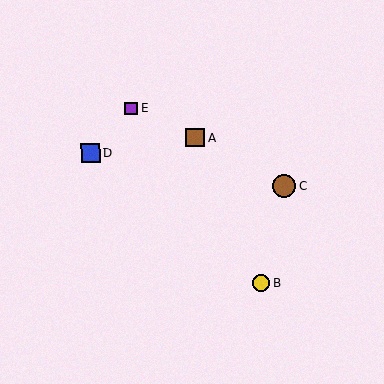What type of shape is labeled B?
Shape B is a yellow circle.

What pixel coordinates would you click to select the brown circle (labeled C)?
Click at (284, 186) to select the brown circle C.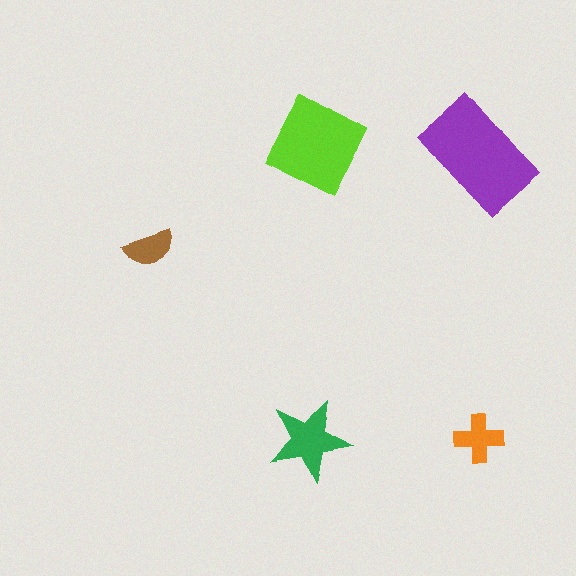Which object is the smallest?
The brown semicircle.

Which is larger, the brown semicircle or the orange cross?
The orange cross.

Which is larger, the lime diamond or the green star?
The lime diamond.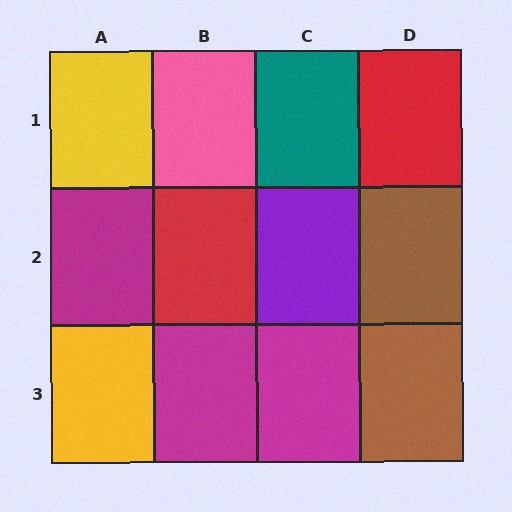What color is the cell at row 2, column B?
Red.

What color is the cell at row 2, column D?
Brown.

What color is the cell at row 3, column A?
Yellow.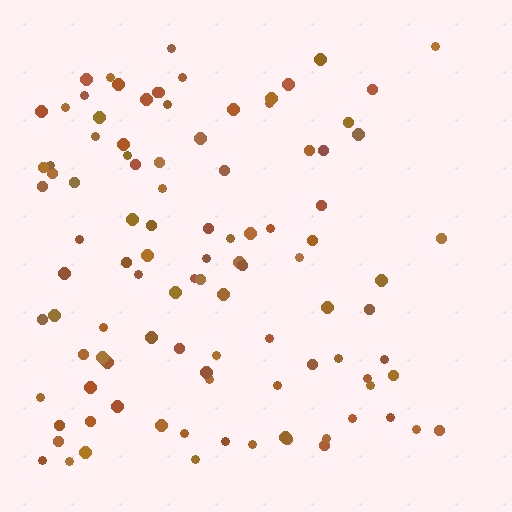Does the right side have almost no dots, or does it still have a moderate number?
Still a moderate number, just noticeably fewer than the left.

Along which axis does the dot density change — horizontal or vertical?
Horizontal.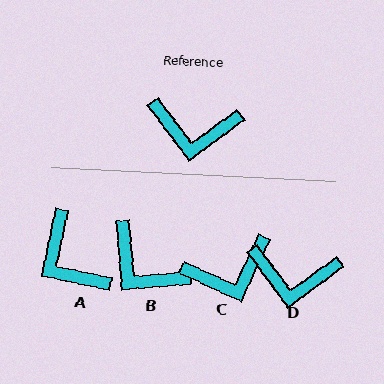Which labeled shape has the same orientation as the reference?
D.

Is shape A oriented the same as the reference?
No, it is off by about 49 degrees.